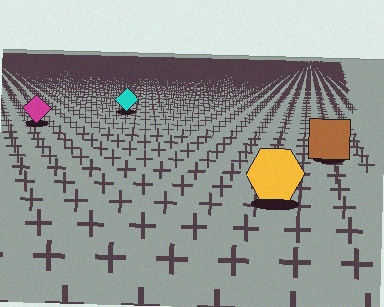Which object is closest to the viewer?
The yellow hexagon is closest. The texture marks near it are larger and more spread out.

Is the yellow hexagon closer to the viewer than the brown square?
Yes. The yellow hexagon is closer — you can tell from the texture gradient: the ground texture is coarser near it.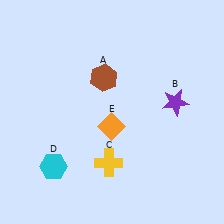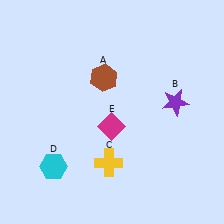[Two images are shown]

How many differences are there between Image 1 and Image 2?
There is 1 difference between the two images.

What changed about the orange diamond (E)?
In Image 1, E is orange. In Image 2, it changed to magenta.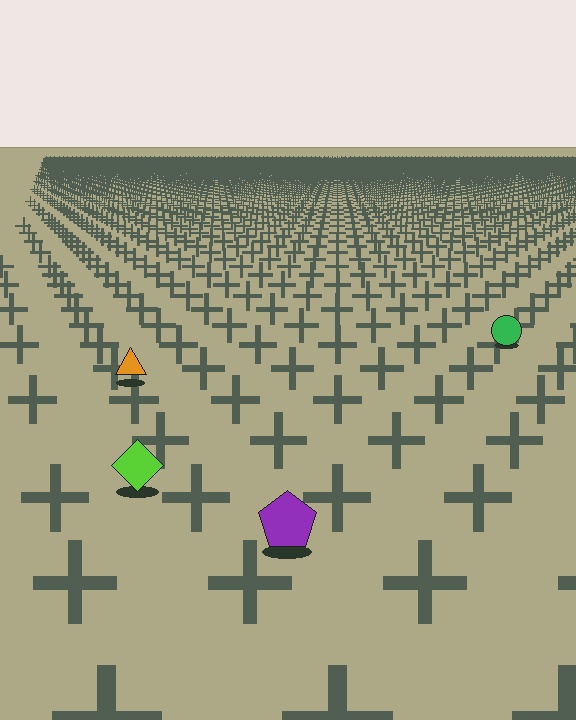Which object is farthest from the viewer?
The green circle is farthest from the viewer. It appears smaller and the ground texture around it is denser.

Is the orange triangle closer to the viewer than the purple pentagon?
No. The purple pentagon is closer — you can tell from the texture gradient: the ground texture is coarser near it.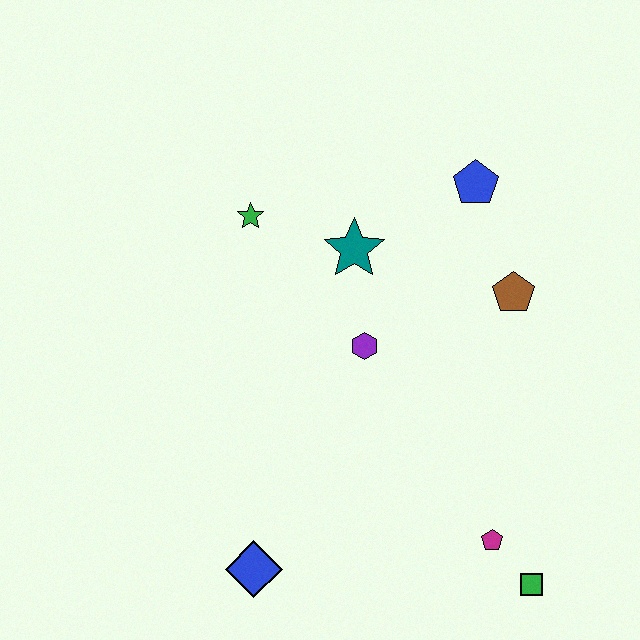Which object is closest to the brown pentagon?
The blue pentagon is closest to the brown pentagon.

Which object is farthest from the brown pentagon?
The blue diamond is farthest from the brown pentagon.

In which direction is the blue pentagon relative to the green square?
The blue pentagon is above the green square.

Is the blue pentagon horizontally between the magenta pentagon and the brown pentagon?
No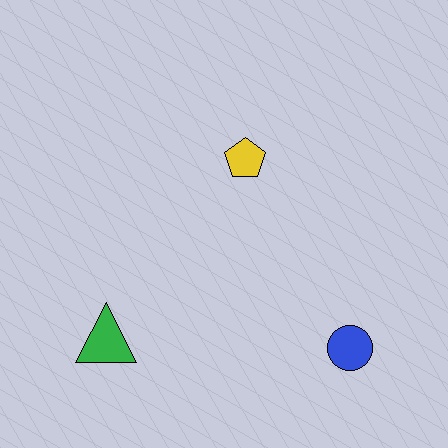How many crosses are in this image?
There are no crosses.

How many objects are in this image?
There are 3 objects.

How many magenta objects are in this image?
There are no magenta objects.